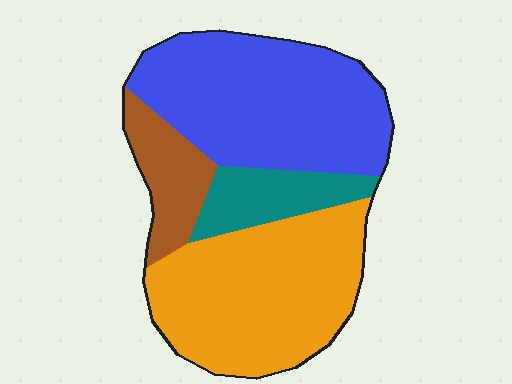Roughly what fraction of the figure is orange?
Orange takes up about three eighths (3/8) of the figure.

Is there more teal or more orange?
Orange.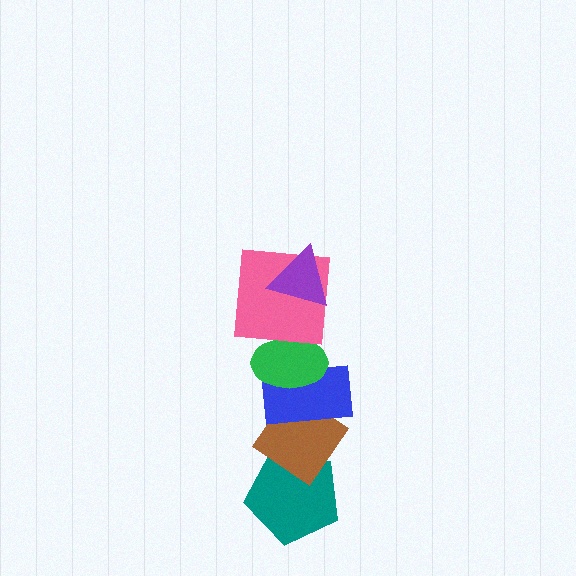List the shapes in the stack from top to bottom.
From top to bottom: the purple triangle, the pink square, the green ellipse, the blue rectangle, the brown diamond, the teal pentagon.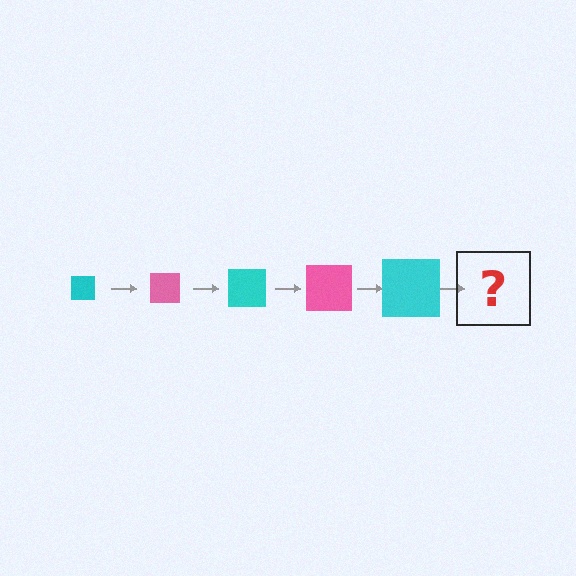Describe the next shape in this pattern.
It should be a pink square, larger than the previous one.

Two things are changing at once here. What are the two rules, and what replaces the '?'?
The two rules are that the square grows larger each step and the color cycles through cyan and pink. The '?' should be a pink square, larger than the previous one.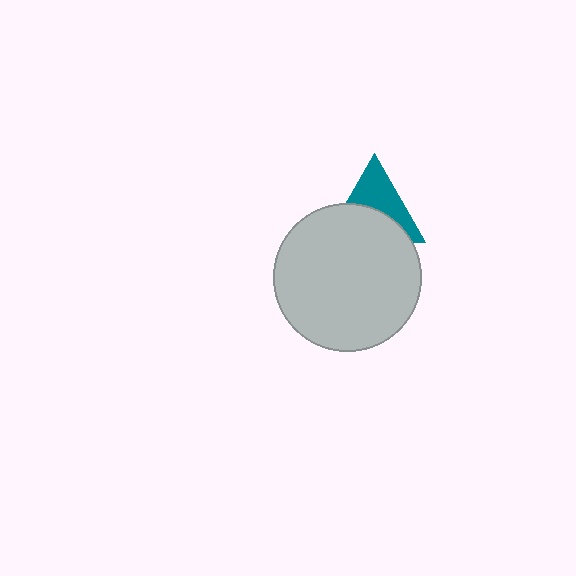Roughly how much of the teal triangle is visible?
About half of it is visible (roughly 48%).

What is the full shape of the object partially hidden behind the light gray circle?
The partially hidden object is a teal triangle.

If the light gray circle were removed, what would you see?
You would see the complete teal triangle.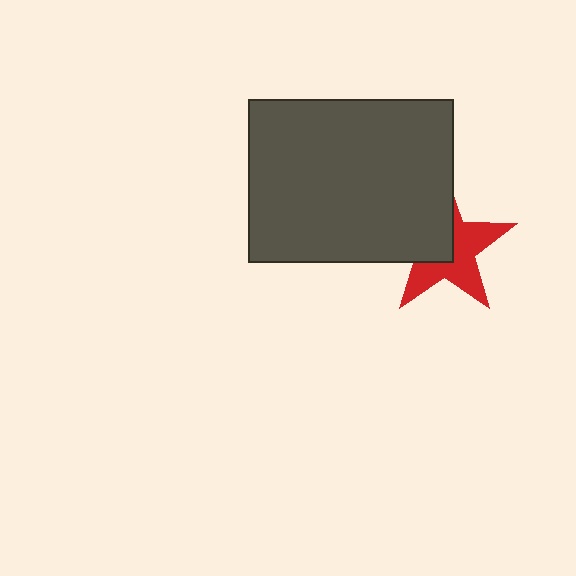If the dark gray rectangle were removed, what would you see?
You would see the complete red star.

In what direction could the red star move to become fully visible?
The red star could move toward the lower-right. That would shift it out from behind the dark gray rectangle entirely.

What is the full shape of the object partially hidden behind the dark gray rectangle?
The partially hidden object is a red star.